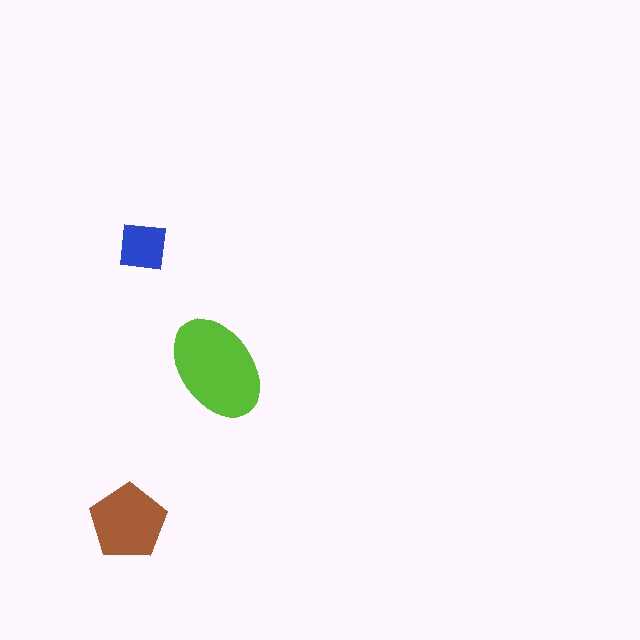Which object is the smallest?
The blue square.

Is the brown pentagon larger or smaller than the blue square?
Larger.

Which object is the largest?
The lime ellipse.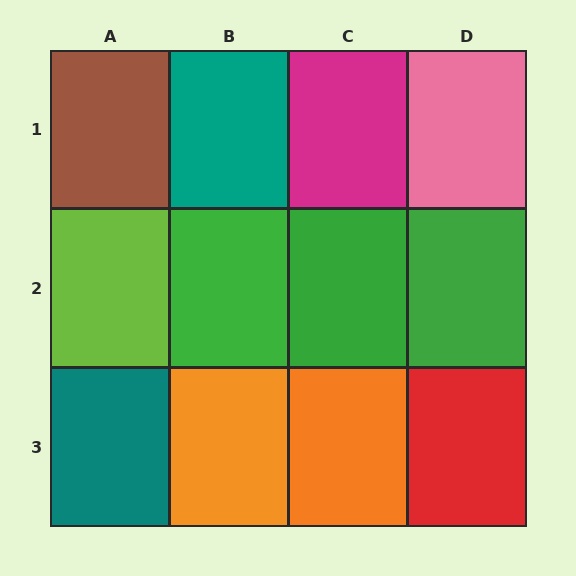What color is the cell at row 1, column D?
Pink.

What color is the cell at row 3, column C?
Orange.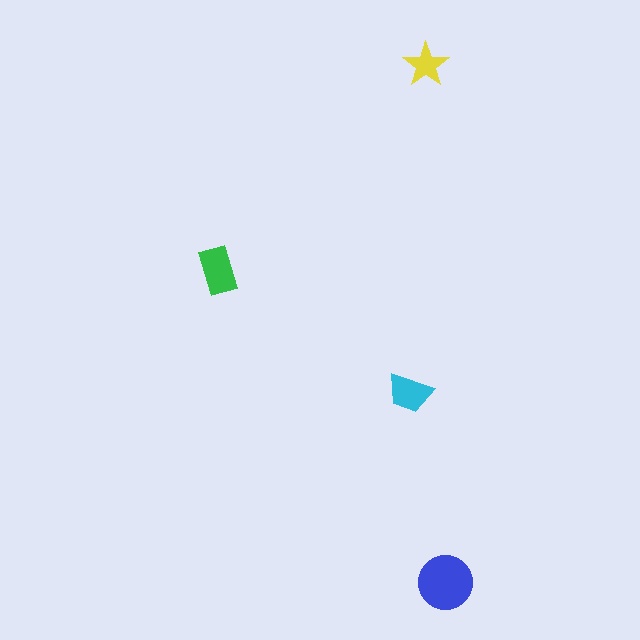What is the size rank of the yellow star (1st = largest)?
4th.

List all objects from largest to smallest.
The blue circle, the green rectangle, the cyan trapezoid, the yellow star.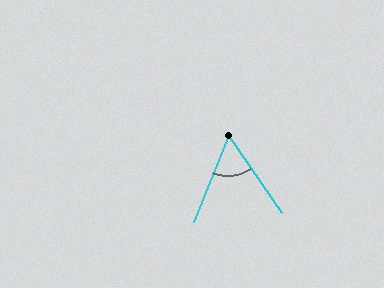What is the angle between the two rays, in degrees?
Approximately 56 degrees.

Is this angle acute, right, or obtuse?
It is acute.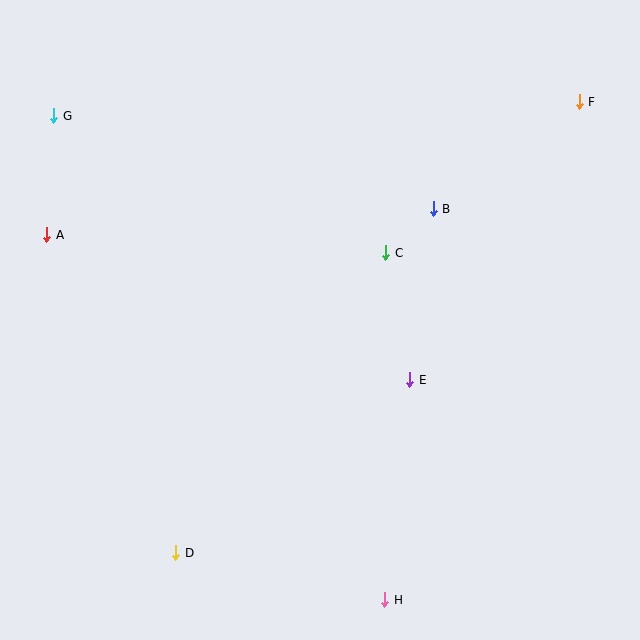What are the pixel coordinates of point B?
Point B is at (433, 209).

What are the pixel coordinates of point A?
Point A is at (47, 235).